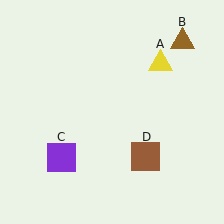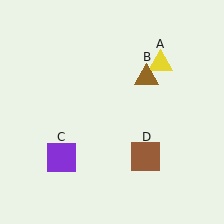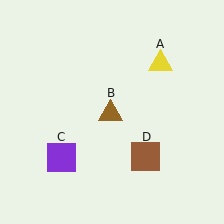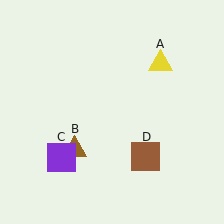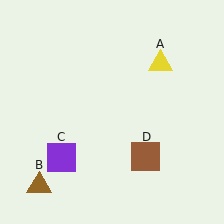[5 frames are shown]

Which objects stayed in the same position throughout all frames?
Yellow triangle (object A) and purple square (object C) and brown square (object D) remained stationary.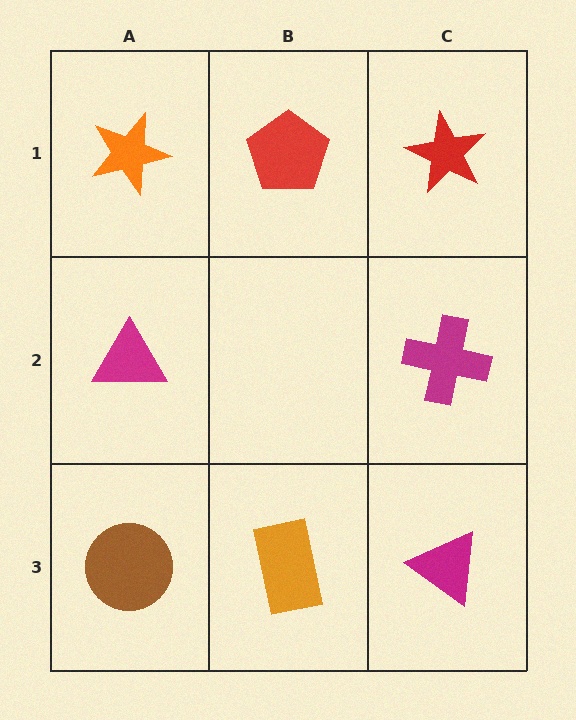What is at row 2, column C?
A magenta cross.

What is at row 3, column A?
A brown circle.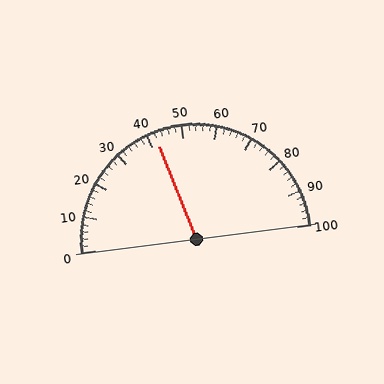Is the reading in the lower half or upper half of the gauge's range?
The reading is in the lower half of the range (0 to 100).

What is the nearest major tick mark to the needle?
The nearest major tick mark is 40.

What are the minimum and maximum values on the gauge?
The gauge ranges from 0 to 100.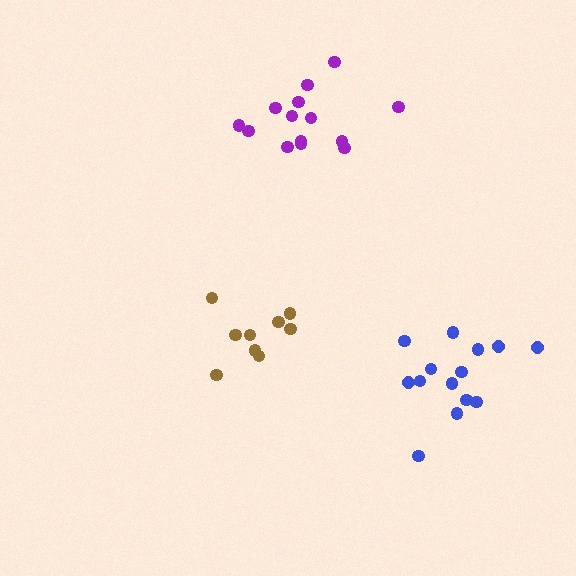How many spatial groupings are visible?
There are 3 spatial groupings.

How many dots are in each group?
Group 1: 14 dots, Group 2: 14 dots, Group 3: 9 dots (37 total).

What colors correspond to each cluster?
The clusters are colored: blue, purple, brown.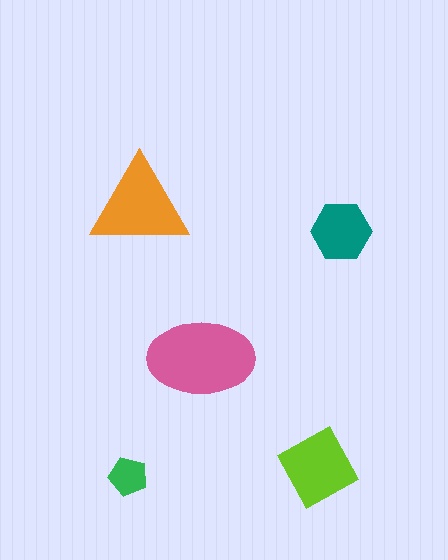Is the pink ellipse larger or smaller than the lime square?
Larger.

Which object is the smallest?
The green pentagon.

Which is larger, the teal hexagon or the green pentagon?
The teal hexagon.